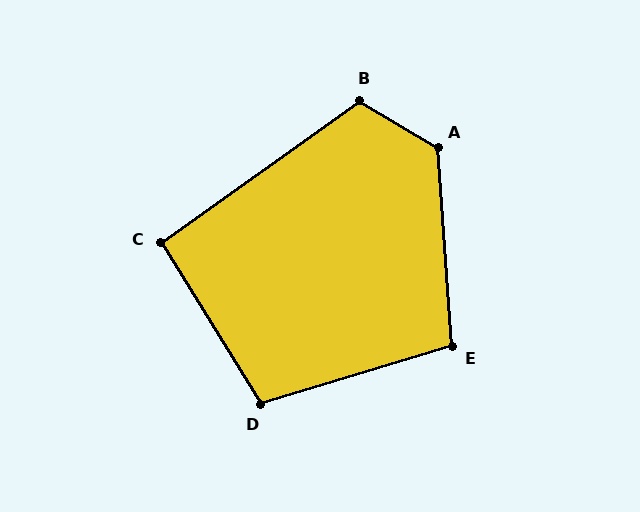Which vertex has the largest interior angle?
A, at approximately 125 degrees.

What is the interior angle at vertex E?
Approximately 103 degrees (obtuse).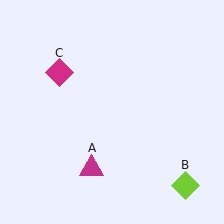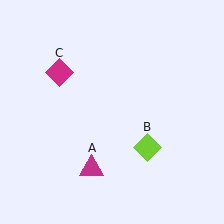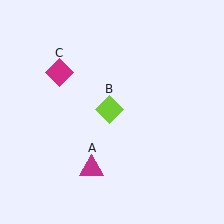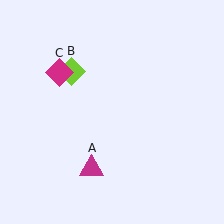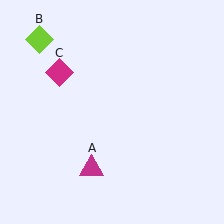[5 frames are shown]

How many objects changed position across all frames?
1 object changed position: lime diamond (object B).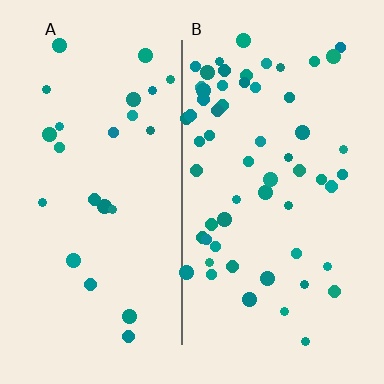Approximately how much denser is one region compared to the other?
Approximately 2.4× — region B over region A.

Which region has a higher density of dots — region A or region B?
B (the right).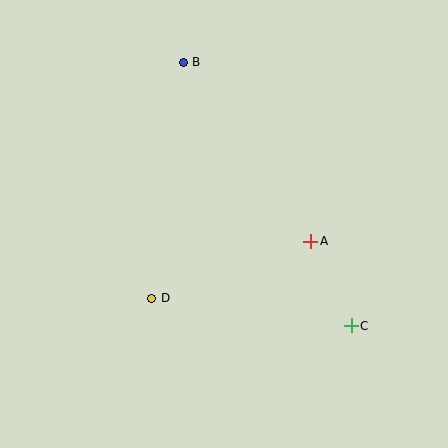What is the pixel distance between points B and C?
The distance between B and C is 312 pixels.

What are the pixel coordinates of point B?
Point B is at (183, 62).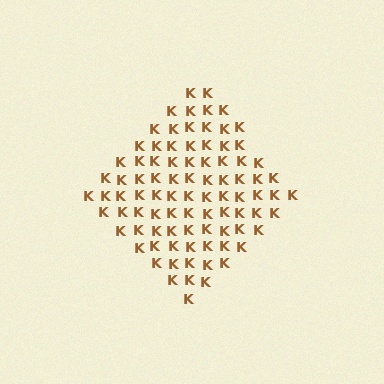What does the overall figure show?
The overall figure shows a diamond.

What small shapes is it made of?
It is made of small letter K's.